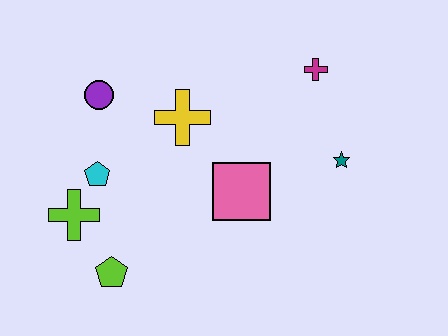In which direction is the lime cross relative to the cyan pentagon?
The lime cross is below the cyan pentagon.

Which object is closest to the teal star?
The magenta cross is closest to the teal star.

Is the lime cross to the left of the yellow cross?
Yes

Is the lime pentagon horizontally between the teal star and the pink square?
No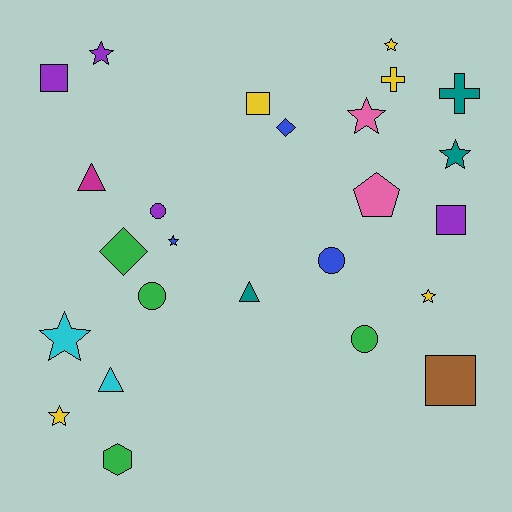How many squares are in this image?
There are 4 squares.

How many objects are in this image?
There are 25 objects.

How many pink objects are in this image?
There are 2 pink objects.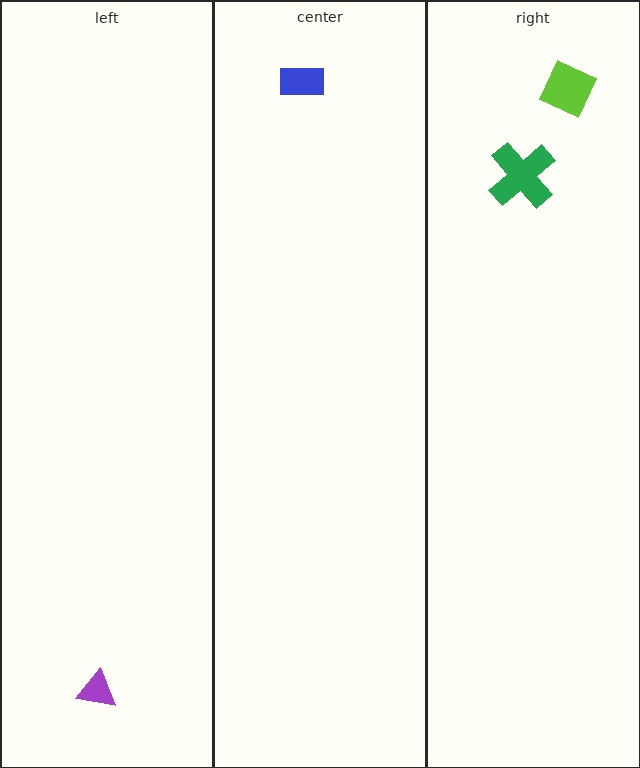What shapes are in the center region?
The blue rectangle.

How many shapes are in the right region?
2.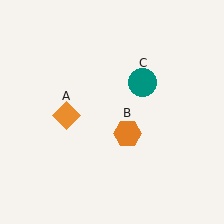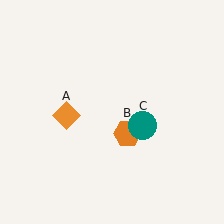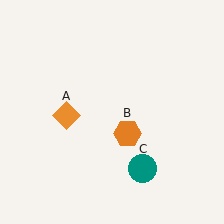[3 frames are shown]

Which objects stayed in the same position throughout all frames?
Orange diamond (object A) and orange hexagon (object B) remained stationary.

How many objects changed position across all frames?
1 object changed position: teal circle (object C).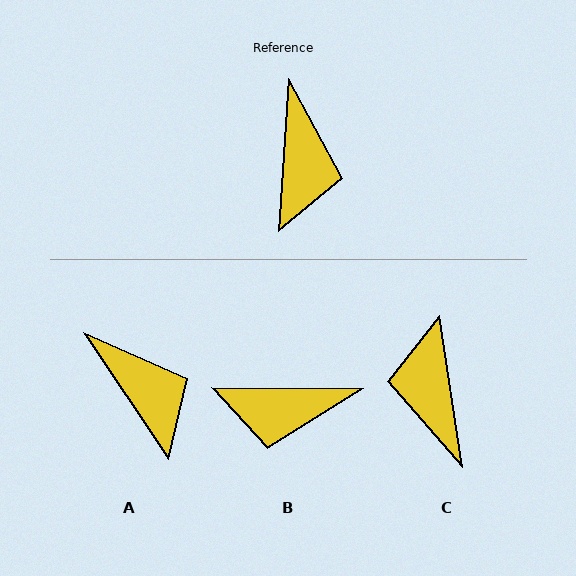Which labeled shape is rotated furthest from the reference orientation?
C, about 167 degrees away.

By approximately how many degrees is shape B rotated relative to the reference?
Approximately 87 degrees clockwise.